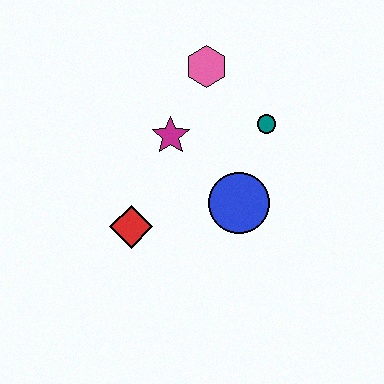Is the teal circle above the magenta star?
Yes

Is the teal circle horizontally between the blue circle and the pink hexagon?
No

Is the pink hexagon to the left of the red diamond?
No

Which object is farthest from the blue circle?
The pink hexagon is farthest from the blue circle.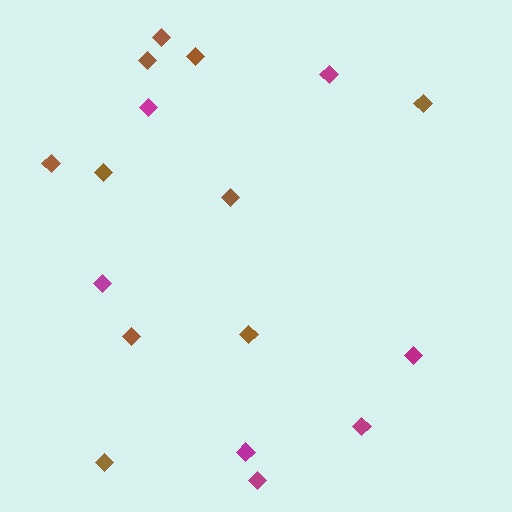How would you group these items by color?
There are 2 groups: one group of brown diamonds (10) and one group of magenta diamonds (7).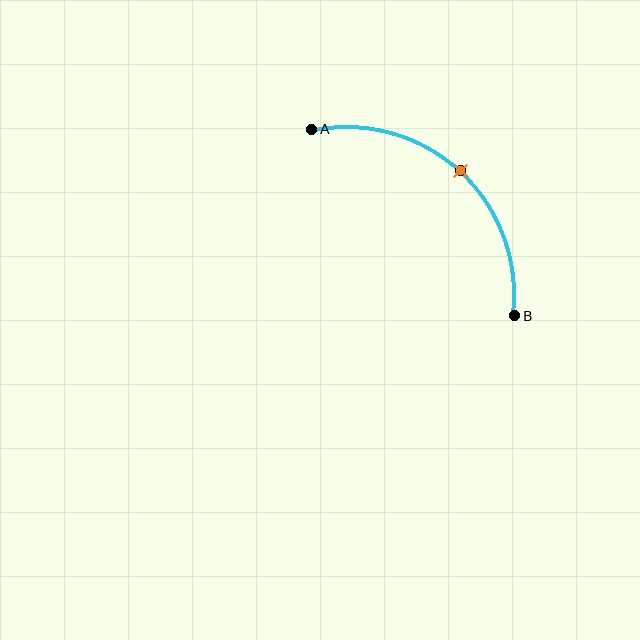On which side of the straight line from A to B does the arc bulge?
The arc bulges above and to the right of the straight line connecting A and B.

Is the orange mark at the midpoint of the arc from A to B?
Yes. The orange mark lies on the arc at equal arc-length from both A and B — it is the arc midpoint.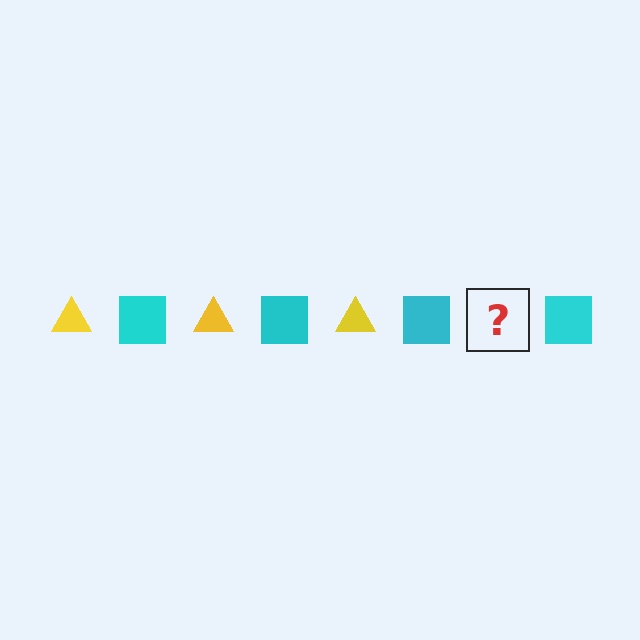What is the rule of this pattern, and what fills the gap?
The rule is that the pattern alternates between yellow triangle and cyan square. The gap should be filled with a yellow triangle.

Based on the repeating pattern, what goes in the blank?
The blank should be a yellow triangle.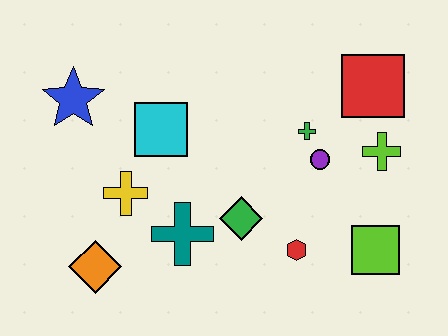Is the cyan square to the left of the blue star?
No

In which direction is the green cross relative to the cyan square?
The green cross is to the right of the cyan square.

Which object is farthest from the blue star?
The lime square is farthest from the blue star.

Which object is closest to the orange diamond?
The yellow cross is closest to the orange diamond.